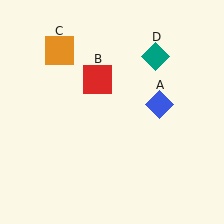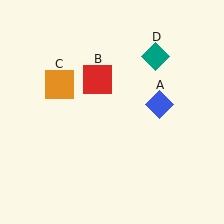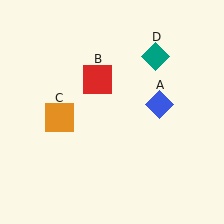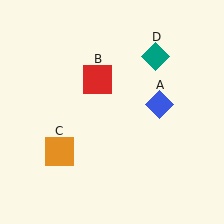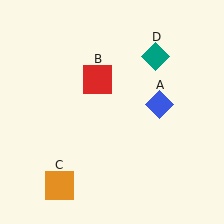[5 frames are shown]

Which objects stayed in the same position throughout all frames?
Blue diamond (object A) and red square (object B) and teal diamond (object D) remained stationary.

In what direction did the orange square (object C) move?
The orange square (object C) moved down.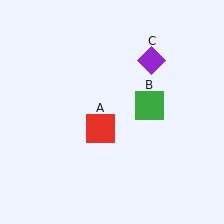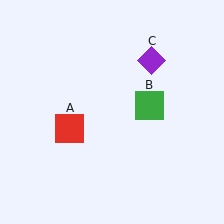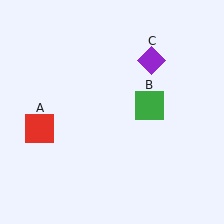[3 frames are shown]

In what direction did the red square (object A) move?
The red square (object A) moved left.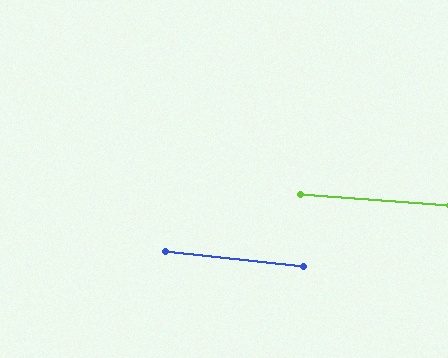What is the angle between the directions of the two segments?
Approximately 2 degrees.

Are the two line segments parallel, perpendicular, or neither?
Parallel — their directions differ by only 1.8°.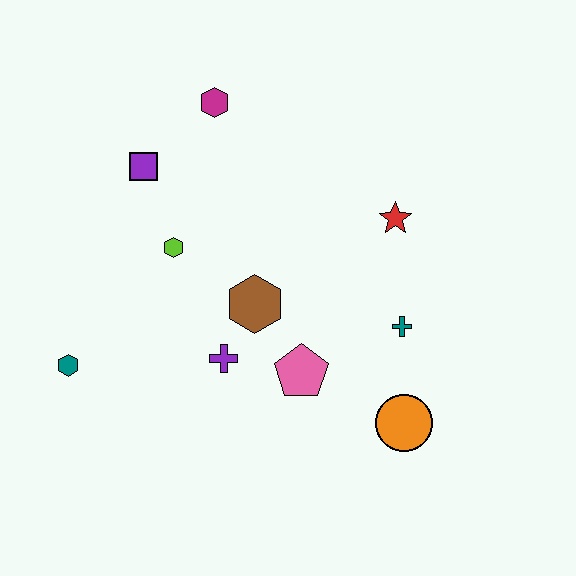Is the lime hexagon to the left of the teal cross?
Yes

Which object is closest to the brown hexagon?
The purple cross is closest to the brown hexagon.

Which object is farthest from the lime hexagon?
The orange circle is farthest from the lime hexagon.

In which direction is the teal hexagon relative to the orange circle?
The teal hexagon is to the left of the orange circle.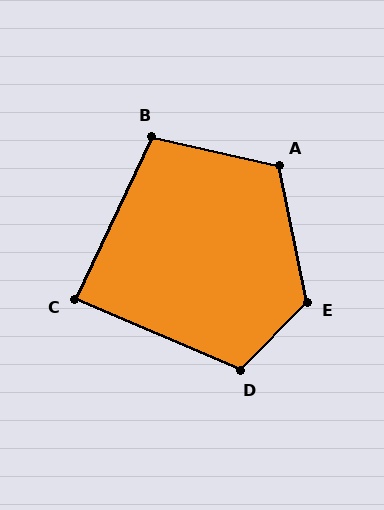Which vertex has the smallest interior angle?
C, at approximately 88 degrees.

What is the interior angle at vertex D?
Approximately 112 degrees (obtuse).